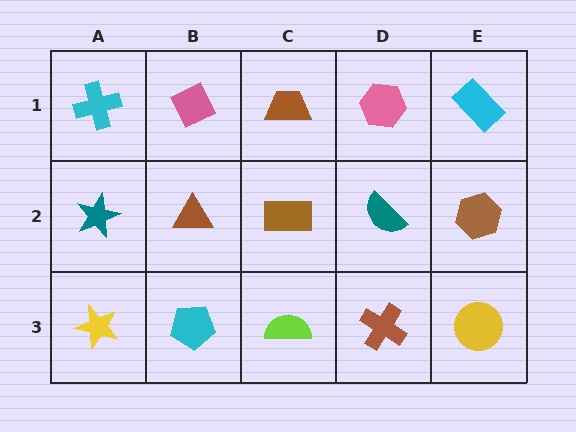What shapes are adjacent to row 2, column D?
A pink hexagon (row 1, column D), a brown cross (row 3, column D), a brown rectangle (row 2, column C), a brown hexagon (row 2, column E).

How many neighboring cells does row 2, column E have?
3.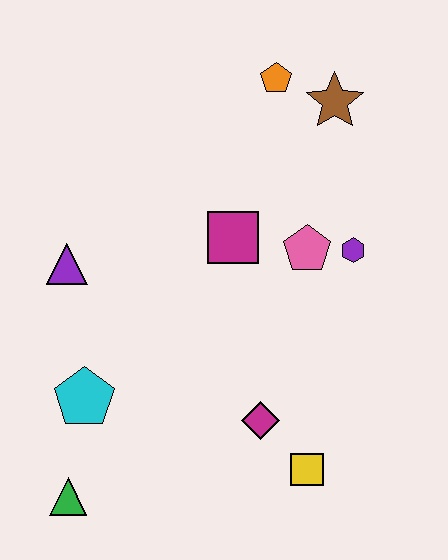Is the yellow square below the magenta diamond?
Yes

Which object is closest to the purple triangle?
The cyan pentagon is closest to the purple triangle.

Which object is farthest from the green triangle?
The brown star is farthest from the green triangle.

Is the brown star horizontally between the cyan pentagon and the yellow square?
No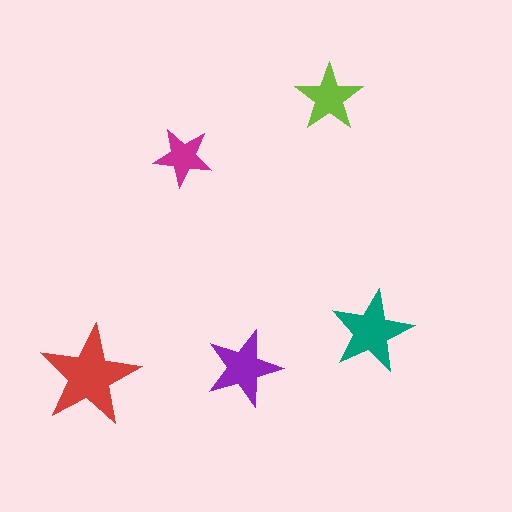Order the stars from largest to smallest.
the red one, the teal one, the purple one, the lime one, the magenta one.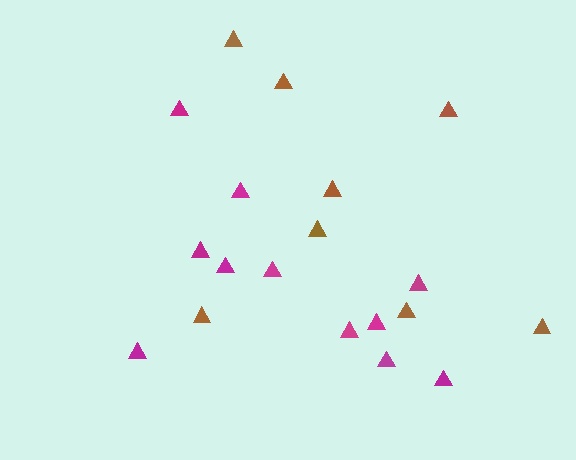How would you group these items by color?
There are 2 groups: one group of magenta triangles (11) and one group of brown triangles (8).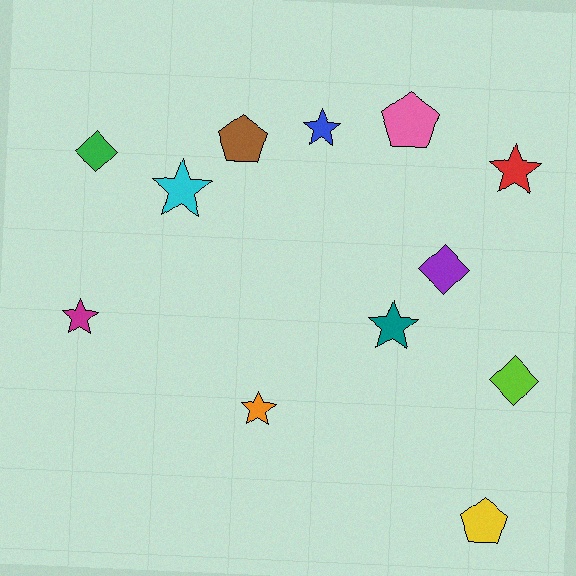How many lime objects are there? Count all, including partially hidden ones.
There is 1 lime object.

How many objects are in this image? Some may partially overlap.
There are 12 objects.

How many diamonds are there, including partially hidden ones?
There are 3 diamonds.